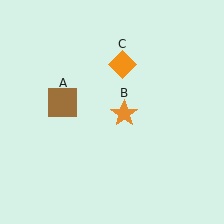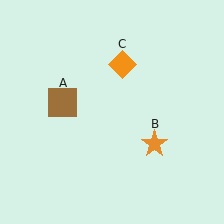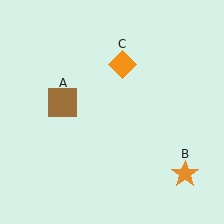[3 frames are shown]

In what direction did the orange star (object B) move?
The orange star (object B) moved down and to the right.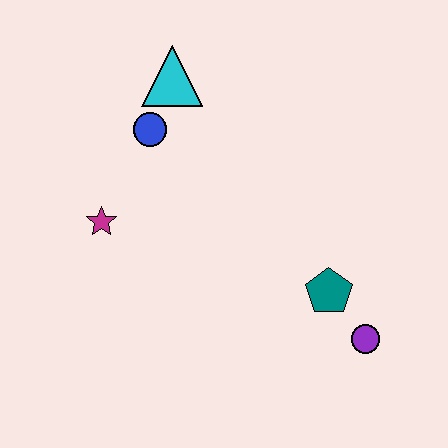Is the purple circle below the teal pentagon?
Yes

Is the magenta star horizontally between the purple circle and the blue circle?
No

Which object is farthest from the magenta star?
The purple circle is farthest from the magenta star.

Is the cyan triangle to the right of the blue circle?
Yes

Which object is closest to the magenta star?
The blue circle is closest to the magenta star.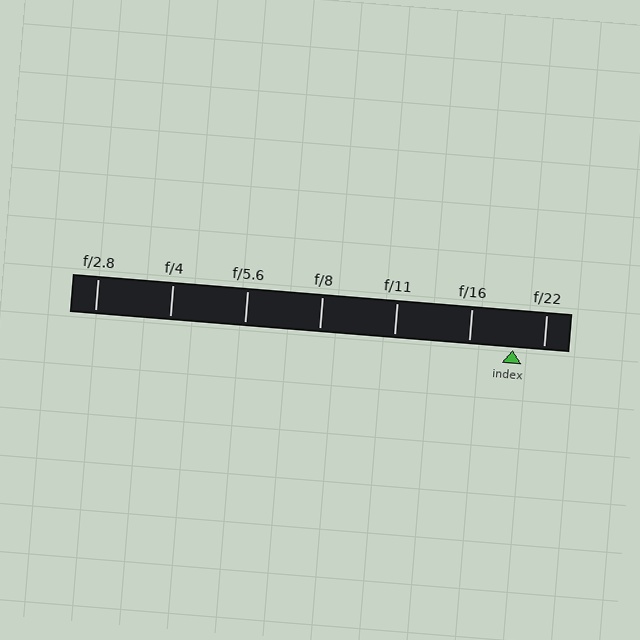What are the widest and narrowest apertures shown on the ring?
The widest aperture shown is f/2.8 and the narrowest is f/22.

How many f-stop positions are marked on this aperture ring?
There are 7 f-stop positions marked.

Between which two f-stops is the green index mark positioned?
The index mark is between f/16 and f/22.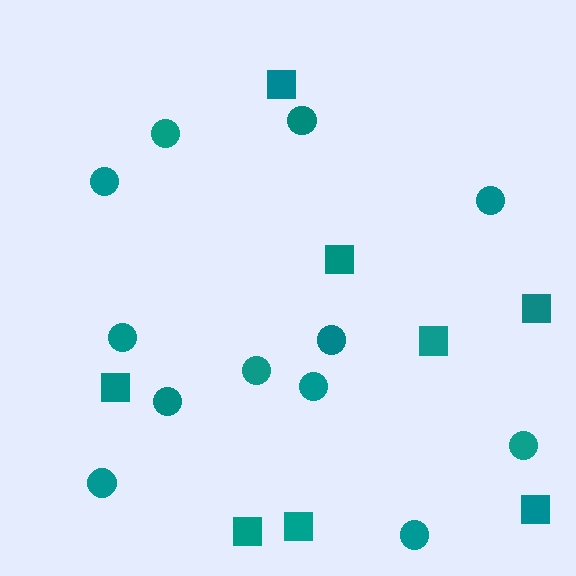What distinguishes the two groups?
There are 2 groups: one group of squares (8) and one group of circles (12).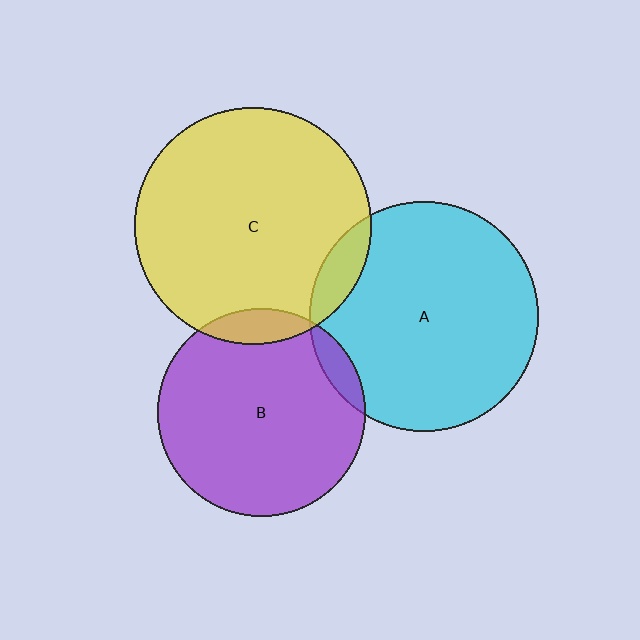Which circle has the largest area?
Circle C (yellow).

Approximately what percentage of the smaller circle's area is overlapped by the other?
Approximately 10%.